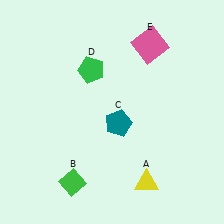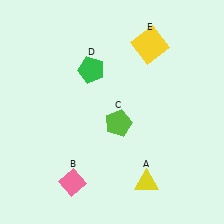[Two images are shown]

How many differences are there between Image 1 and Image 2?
There are 3 differences between the two images.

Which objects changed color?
B changed from green to pink. C changed from teal to lime. E changed from pink to yellow.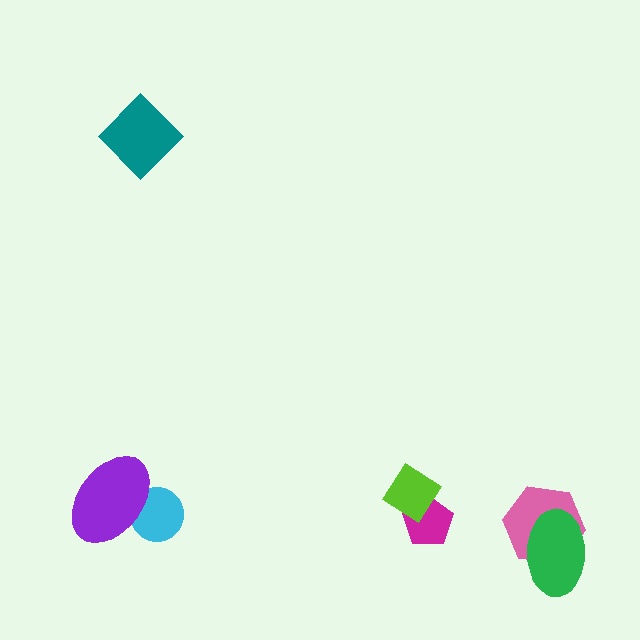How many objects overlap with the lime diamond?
1 object overlaps with the lime diamond.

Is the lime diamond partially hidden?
No, no other shape covers it.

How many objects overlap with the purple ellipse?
1 object overlaps with the purple ellipse.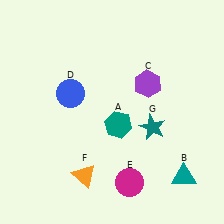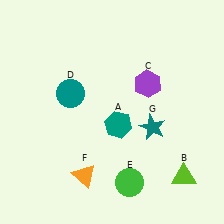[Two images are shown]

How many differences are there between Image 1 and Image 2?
There are 3 differences between the two images.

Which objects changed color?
B changed from teal to lime. D changed from blue to teal. E changed from magenta to green.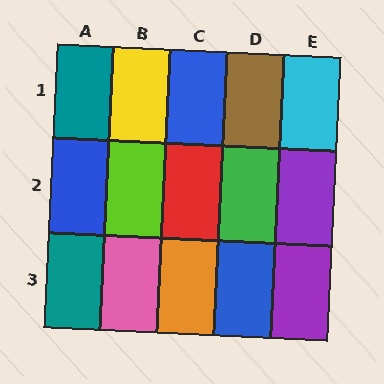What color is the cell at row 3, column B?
Pink.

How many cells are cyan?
1 cell is cyan.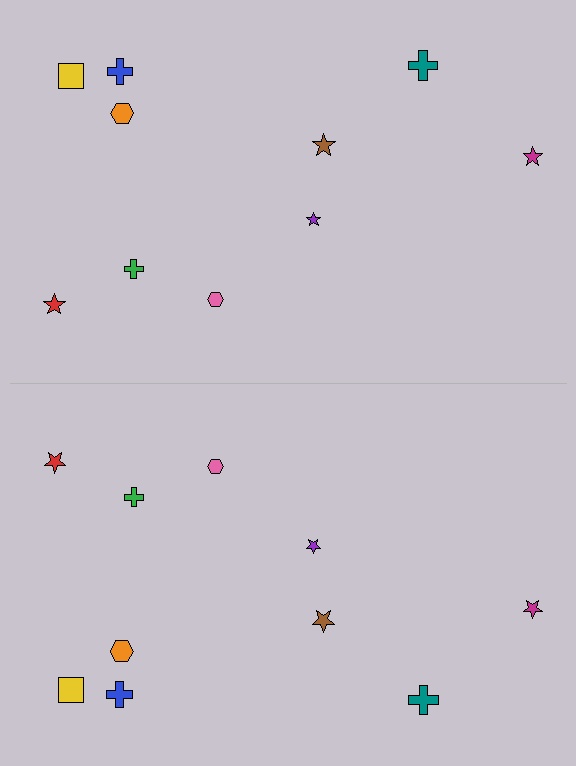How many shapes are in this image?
There are 20 shapes in this image.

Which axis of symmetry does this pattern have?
The pattern has a horizontal axis of symmetry running through the center of the image.